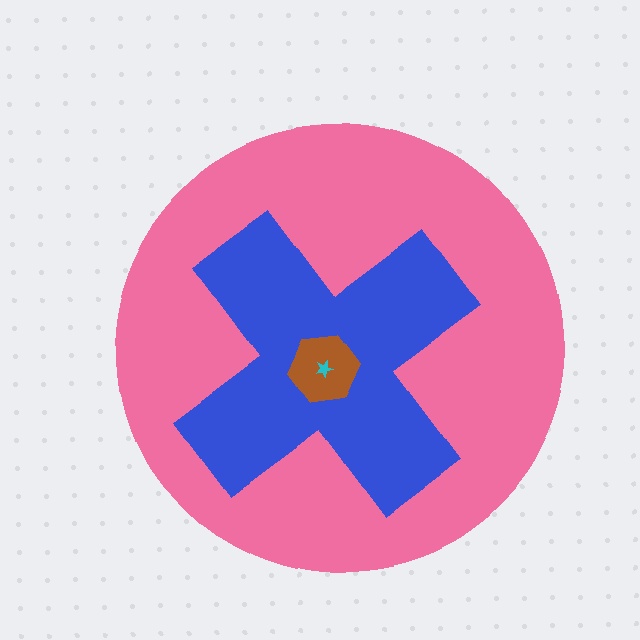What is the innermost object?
The cyan star.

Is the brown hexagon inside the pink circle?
Yes.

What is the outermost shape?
The pink circle.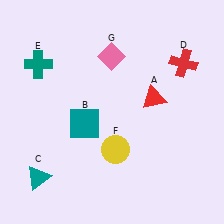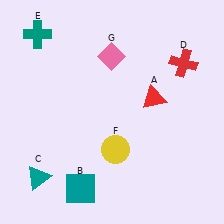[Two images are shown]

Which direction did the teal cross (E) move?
The teal cross (E) moved up.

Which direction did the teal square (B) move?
The teal square (B) moved down.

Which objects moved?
The objects that moved are: the teal square (B), the teal cross (E).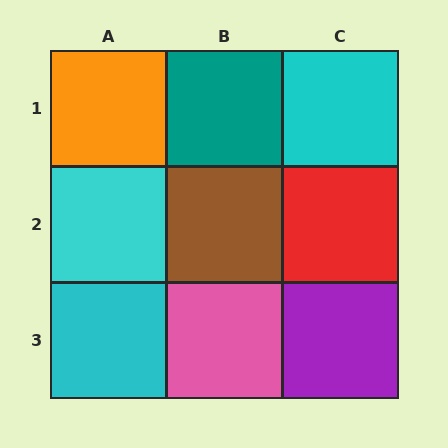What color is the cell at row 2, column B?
Brown.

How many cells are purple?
1 cell is purple.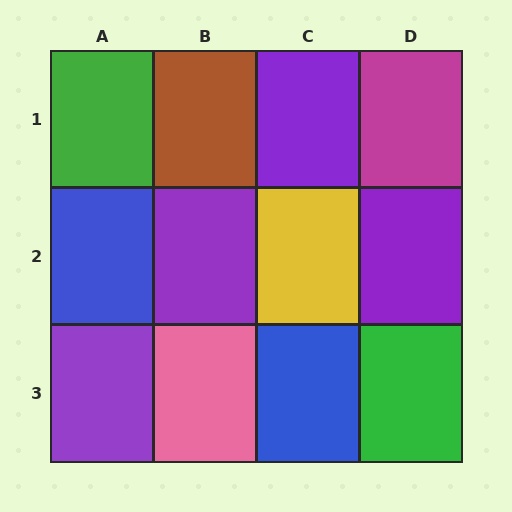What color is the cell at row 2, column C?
Yellow.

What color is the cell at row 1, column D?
Magenta.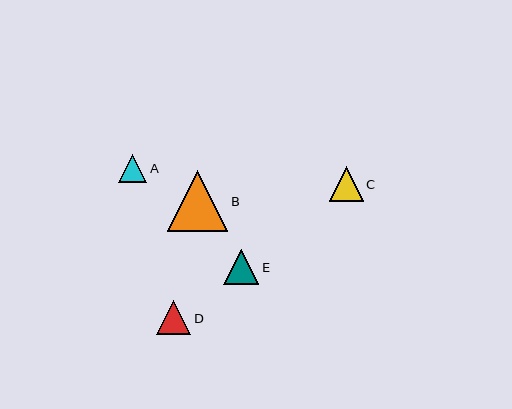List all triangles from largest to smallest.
From largest to smallest: B, E, C, D, A.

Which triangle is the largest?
Triangle B is the largest with a size of approximately 61 pixels.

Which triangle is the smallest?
Triangle A is the smallest with a size of approximately 29 pixels.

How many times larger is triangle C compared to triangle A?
Triangle C is approximately 1.2 times the size of triangle A.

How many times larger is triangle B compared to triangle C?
Triangle B is approximately 1.8 times the size of triangle C.